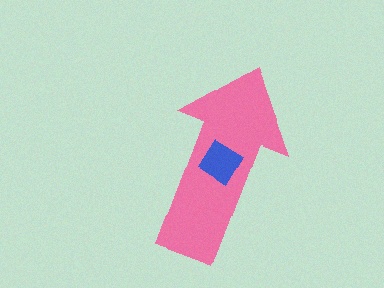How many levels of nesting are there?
2.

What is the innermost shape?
The blue diamond.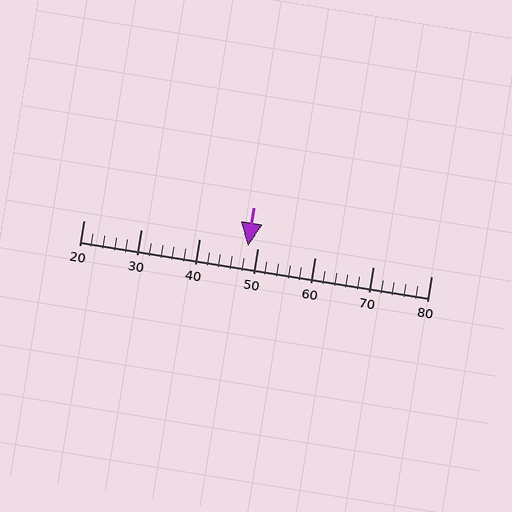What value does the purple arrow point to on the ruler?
The purple arrow points to approximately 48.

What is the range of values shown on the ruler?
The ruler shows values from 20 to 80.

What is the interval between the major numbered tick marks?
The major tick marks are spaced 10 units apart.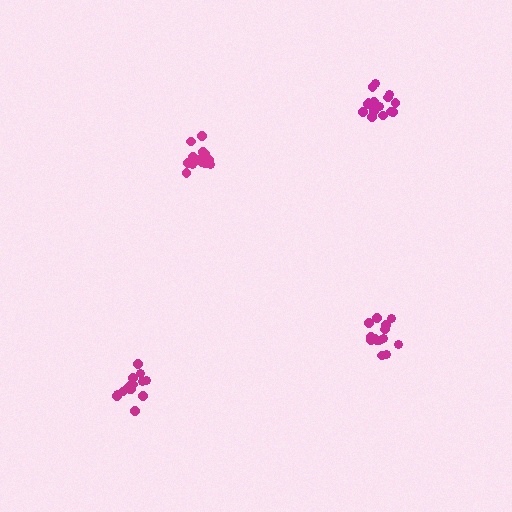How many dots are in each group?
Group 1: 16 dots, Group 2: 16 dots, Group 3: 14 dots, Group 4: 14 dots (60 total).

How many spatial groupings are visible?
There are 4 spatial groupings.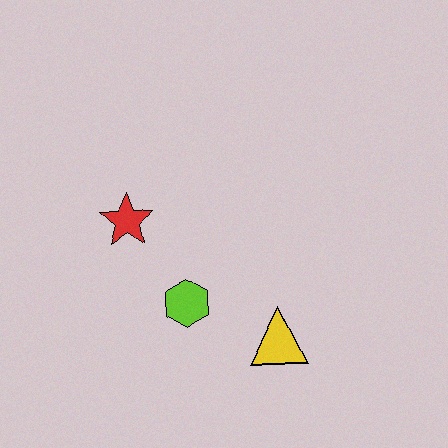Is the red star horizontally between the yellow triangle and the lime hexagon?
No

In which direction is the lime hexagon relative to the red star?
The lime hexagon is below the red star.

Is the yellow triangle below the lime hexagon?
Yes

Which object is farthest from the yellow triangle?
The red star is farthest from the yellow triangle.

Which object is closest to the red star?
The lime hexagon is closest to the red star.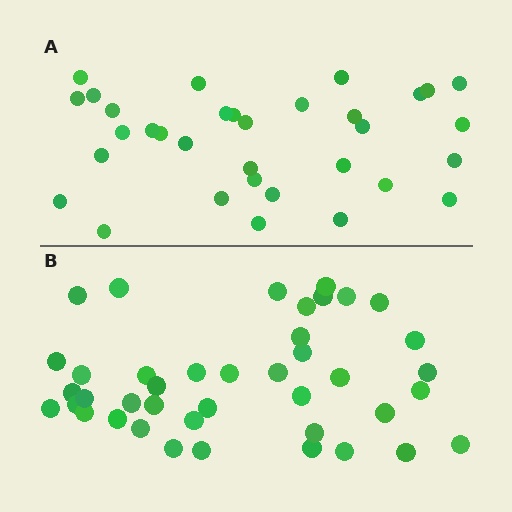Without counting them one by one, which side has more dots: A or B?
Region B (the bottom region) has more dots.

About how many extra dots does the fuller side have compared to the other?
Region B has roughly 8 or so more dots than region A.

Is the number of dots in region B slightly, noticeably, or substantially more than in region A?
Region B has only slightly more — the two regions are fairly close. The ratio is roughly 1.2 to 1.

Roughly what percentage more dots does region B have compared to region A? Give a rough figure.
About 25% more.